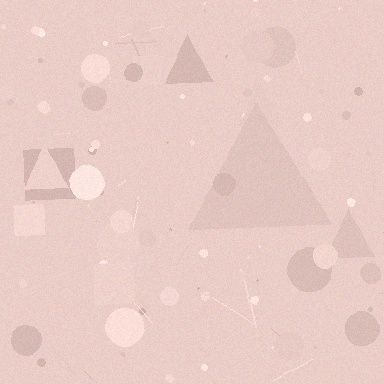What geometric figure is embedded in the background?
A triangle is embedded in the background.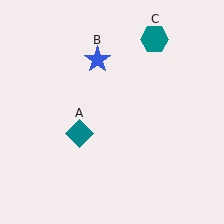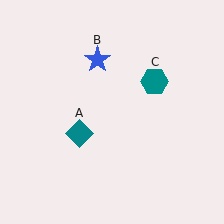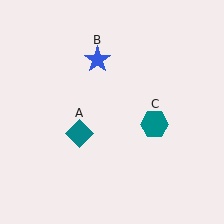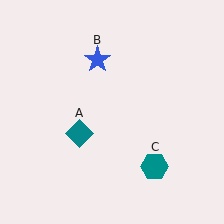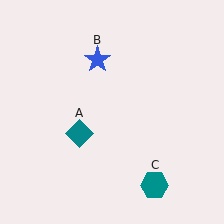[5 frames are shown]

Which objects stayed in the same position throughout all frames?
Teal diamond (object A) and blue star (object B) remained stationary.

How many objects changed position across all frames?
1 object changed position: teal hexagon (object C).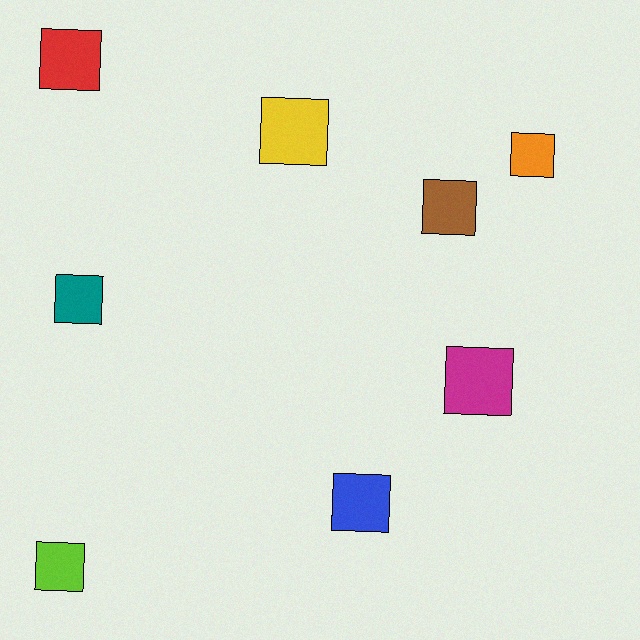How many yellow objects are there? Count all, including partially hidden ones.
There is 1 yellow object.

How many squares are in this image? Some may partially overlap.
There are 8 squares.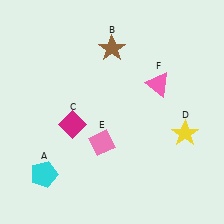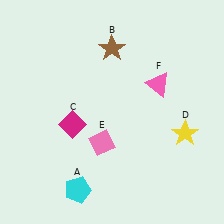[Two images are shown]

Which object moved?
The cyan pentagon (A) moved right.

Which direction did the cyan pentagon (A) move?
The cyan pentagon (A) moved right.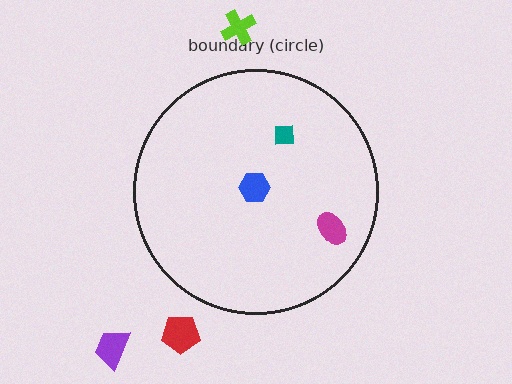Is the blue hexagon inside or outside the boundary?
Inside.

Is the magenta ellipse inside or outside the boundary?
Inside.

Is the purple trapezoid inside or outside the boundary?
Outside.